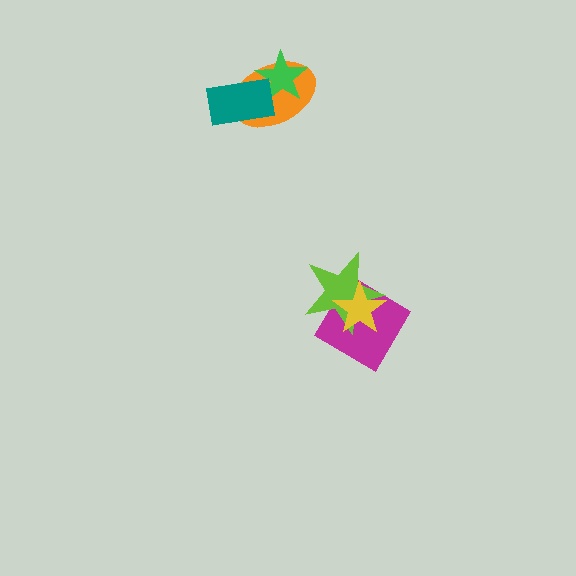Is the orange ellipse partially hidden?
Yes, it is partially covered by another shape.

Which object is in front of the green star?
The teal rectangle is in front of the green star.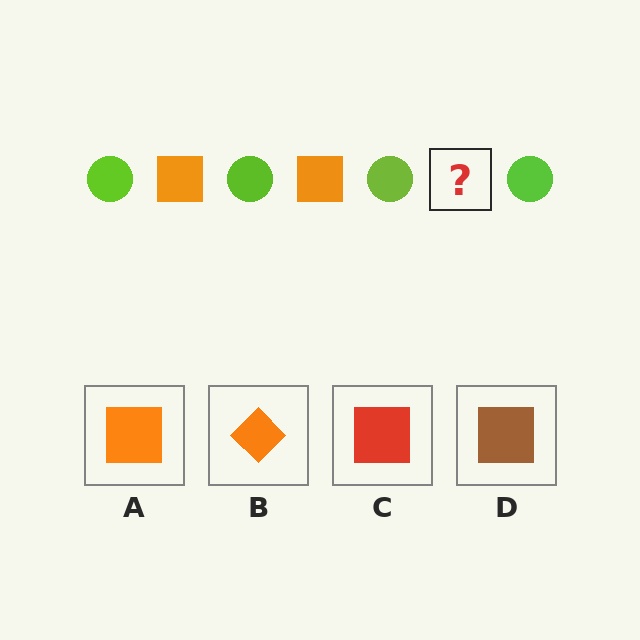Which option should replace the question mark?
Option A.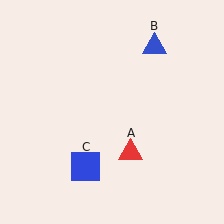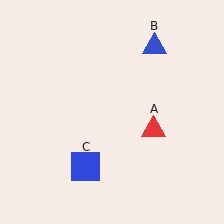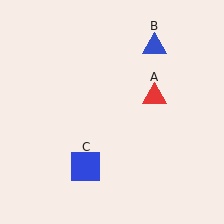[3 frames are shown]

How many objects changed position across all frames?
1 object changed position: red triangle (object A).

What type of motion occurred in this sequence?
The red triangle (object A) rotated counterclockwise around the center of the scene.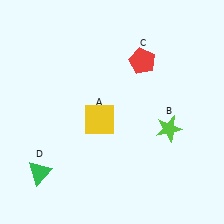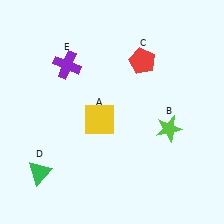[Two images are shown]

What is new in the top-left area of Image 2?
A purple cross (E) was added in the top-left area of Image 2.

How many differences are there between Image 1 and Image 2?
There is 1 difference between the two images.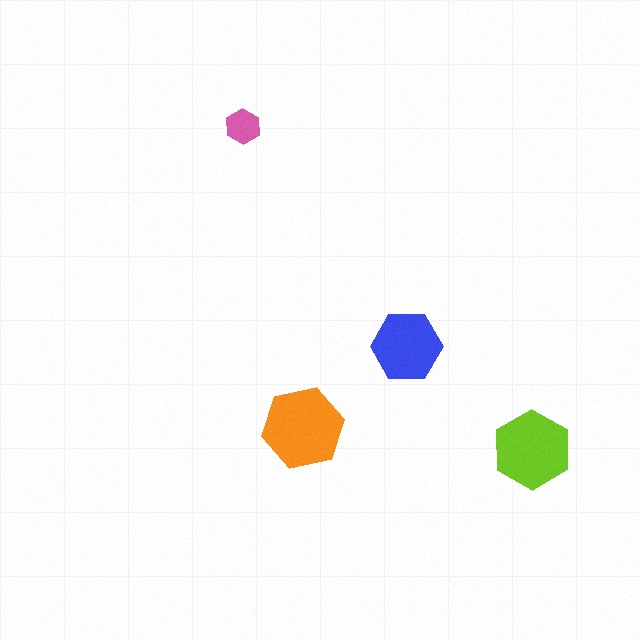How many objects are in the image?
There are 4 objects in the image.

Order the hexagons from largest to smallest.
the orange one, the lime one, the blue one, the pink one.